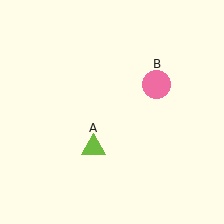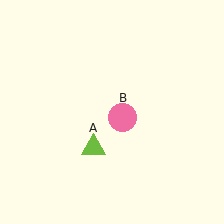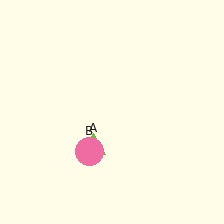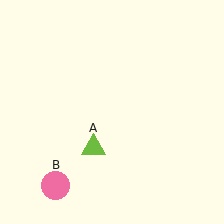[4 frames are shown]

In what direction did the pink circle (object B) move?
The pink circle (object B) moved down and to the left.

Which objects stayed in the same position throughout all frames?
Lime triangle (object A) remained stationary.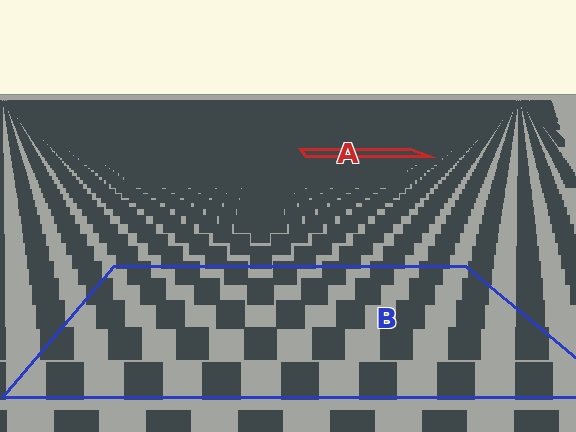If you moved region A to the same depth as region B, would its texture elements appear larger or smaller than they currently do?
They would appear larger. At a closer depth, the same texture elements are projected at a bigger on-screen size.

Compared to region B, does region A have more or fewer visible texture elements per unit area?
Region A has more texture elements per unit area — they are packed more densely because it is farther away.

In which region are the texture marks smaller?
The texture marks are smaller in region A, because it is farther away.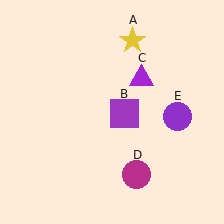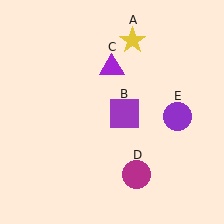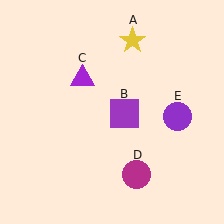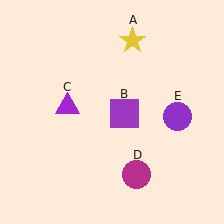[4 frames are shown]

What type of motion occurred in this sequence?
The purple triangle (object C) rotated counterclockwise around the center of the scene.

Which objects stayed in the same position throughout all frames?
Yellow star (object A) and purple square (object B) and magenta circle (object D) and purple circle (object E) remained stationary.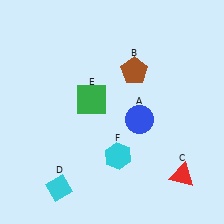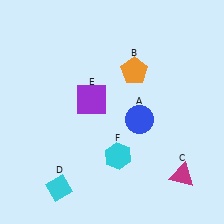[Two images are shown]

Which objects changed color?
B changed from brown to orange. C changed from red to magenta. E changed from green to purple.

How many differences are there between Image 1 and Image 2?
There are 3 differences between the two images.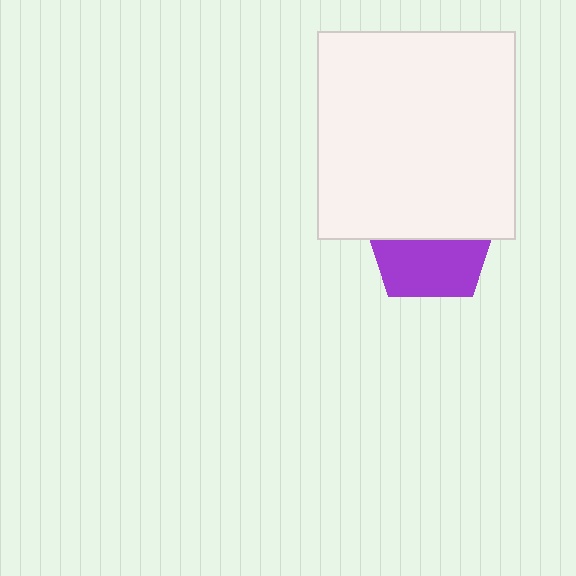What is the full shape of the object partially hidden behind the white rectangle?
The partially hidden object is a purple pentagon.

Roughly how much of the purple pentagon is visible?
About half of it is visible (roughly 49%).